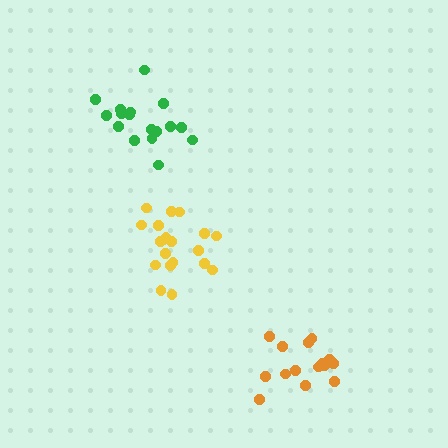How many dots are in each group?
Group 1: 20 dots, Group 2: 15 dots, Group 3: 17 dots (52 total).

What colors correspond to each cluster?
The clusters are colored: yellow, orange, green.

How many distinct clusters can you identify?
There are 3 distinct clusters.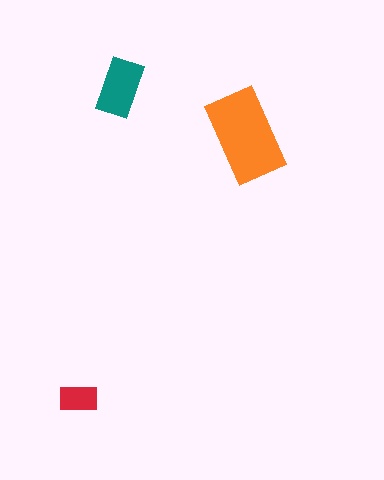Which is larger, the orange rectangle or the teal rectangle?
The orange one.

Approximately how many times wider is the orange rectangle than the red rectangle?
About 2.5 times wider.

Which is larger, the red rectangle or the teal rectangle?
The teal one.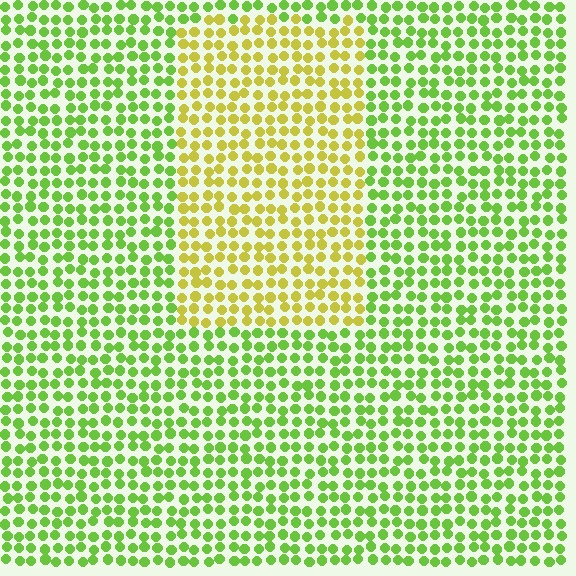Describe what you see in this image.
The image is filled with small lime elements in a uniform arrangement. A rectangle-shaped region is visible where the elements are tinted to a slightly different hue, forming a subtle color boundary.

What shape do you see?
I see a rectangle.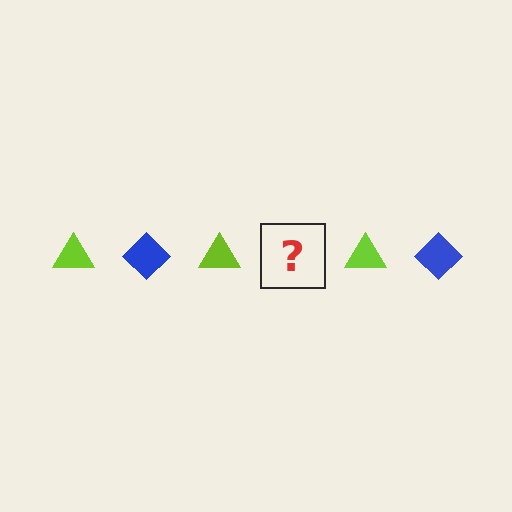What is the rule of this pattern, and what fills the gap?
The rule is that the pattern alternates between lime triangle and blue diamond. The gap should be filled with a blue diamond.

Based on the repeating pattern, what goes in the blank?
The blank should be a blue diamond.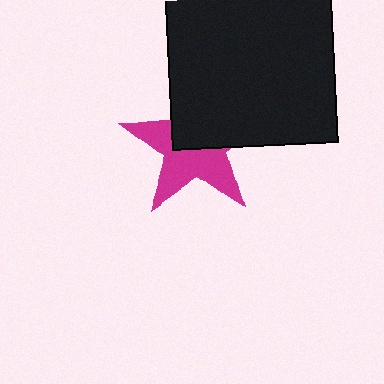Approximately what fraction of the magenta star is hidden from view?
Roughly 46% of the magenta star is hidden behind the black rectangle.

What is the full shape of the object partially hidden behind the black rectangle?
The partially hidden object is a magenta star.